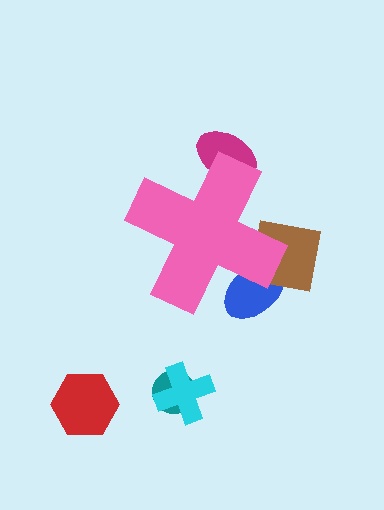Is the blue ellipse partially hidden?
Yes, the blue ellipse is partially hidden behind the pink cross.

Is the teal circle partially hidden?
No, the teal circle is fully visible.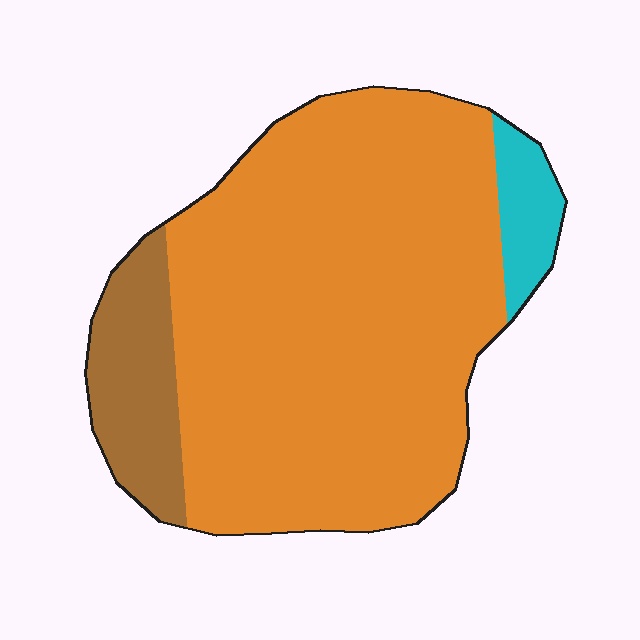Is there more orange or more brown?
Orange.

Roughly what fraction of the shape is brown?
Brown covers around 15% of the shape.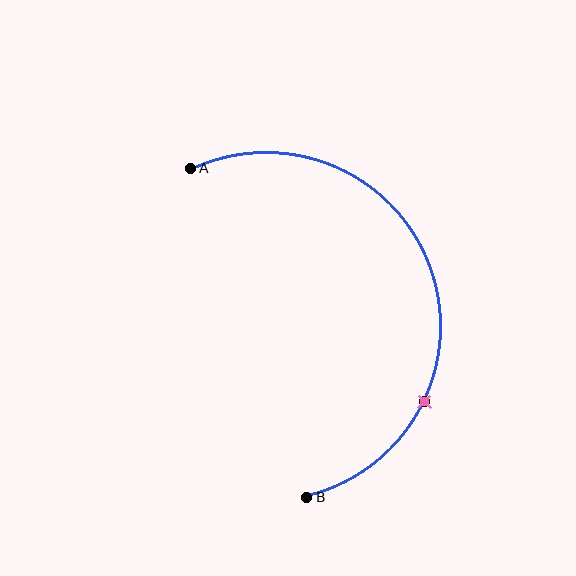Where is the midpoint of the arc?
The arc midpoint is the point on the curve farthest from the straight line joining A and B. It sits to the right of that line.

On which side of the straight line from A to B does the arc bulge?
The arc bulges to the right of the straight line connecting A and B.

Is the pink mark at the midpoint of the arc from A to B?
No. The pink mark lies on the arc but is closer to endpoint B. The arc midpoint would be at the point on the curve equidistant along the arc from both A and B.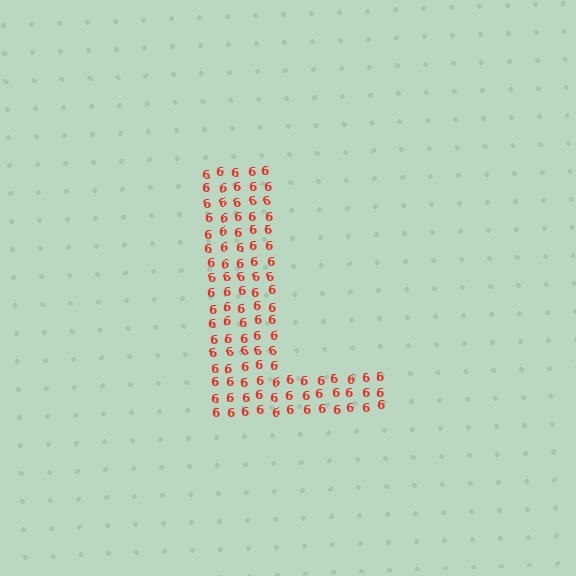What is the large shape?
The large shape is the letter L.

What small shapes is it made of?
It is made of small digit 6's.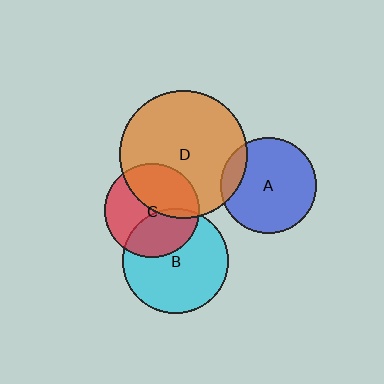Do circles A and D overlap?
Yes.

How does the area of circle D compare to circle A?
Approximately 1.8 times.